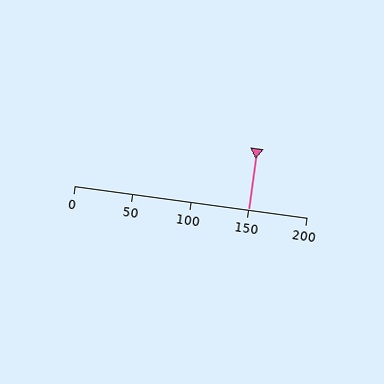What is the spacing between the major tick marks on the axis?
The major ticks are spaced 50 apart.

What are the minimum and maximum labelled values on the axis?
The axis runs from 0 to 200.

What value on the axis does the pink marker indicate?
The marker indicates approximately 150.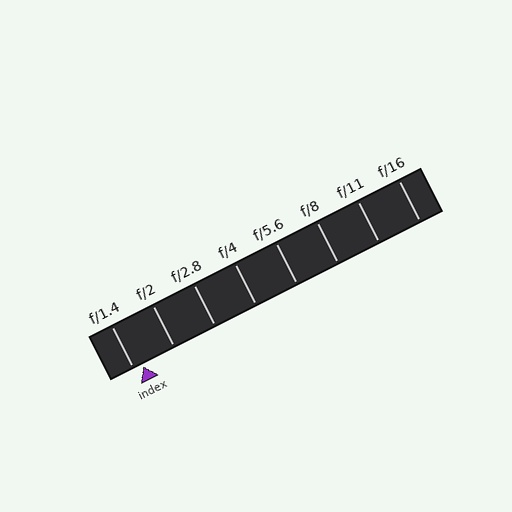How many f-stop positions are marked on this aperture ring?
There are 8 f-stop positions marked.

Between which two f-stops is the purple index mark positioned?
The index mark is between f/1.4 and f/2.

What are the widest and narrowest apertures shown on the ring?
The widest aperture shown is f/1.4 and the narrowest is f/16.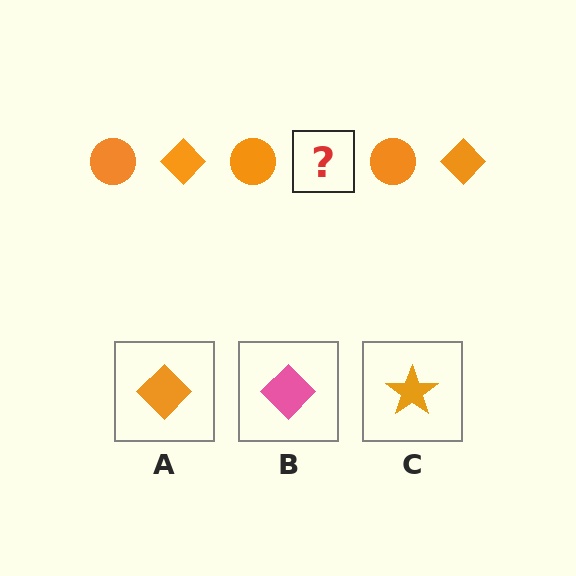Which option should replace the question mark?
Option A.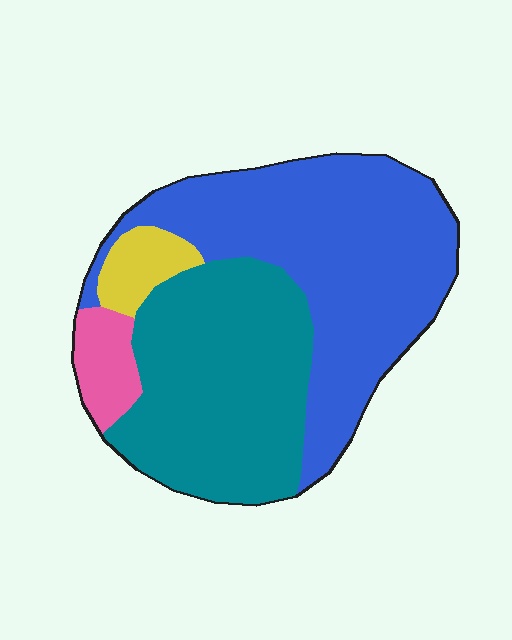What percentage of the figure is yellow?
Yellow takes up less than a sixth of the figure.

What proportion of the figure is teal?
Teal takes up between a quarter and a half of the figure.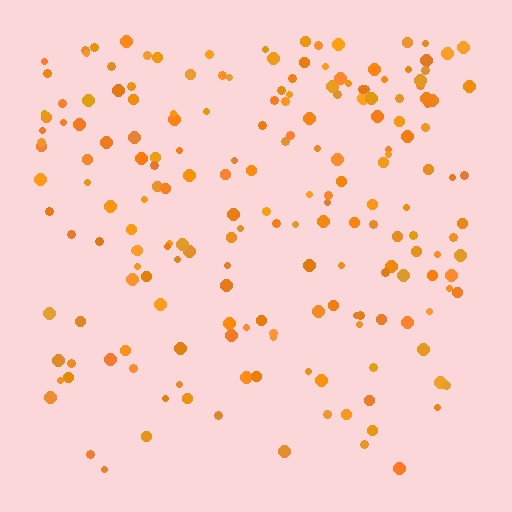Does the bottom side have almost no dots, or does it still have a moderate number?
Still a moderate number, just noticeably fewer than the top.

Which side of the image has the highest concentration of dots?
The top.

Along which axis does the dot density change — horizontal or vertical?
Vertical.